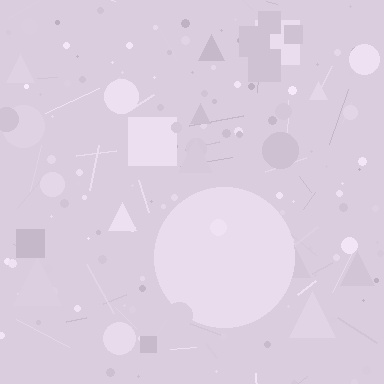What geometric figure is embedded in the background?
A circle is embedded in the background.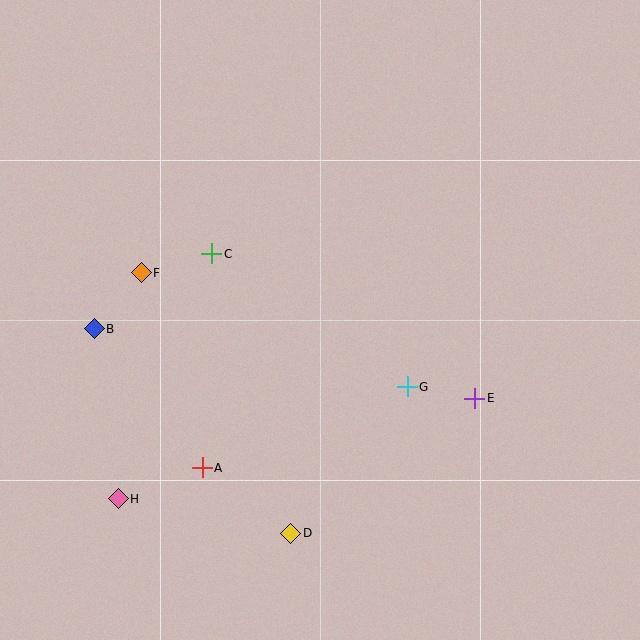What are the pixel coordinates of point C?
Point C is at (212, 254).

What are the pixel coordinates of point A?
Point A is at (202, 468).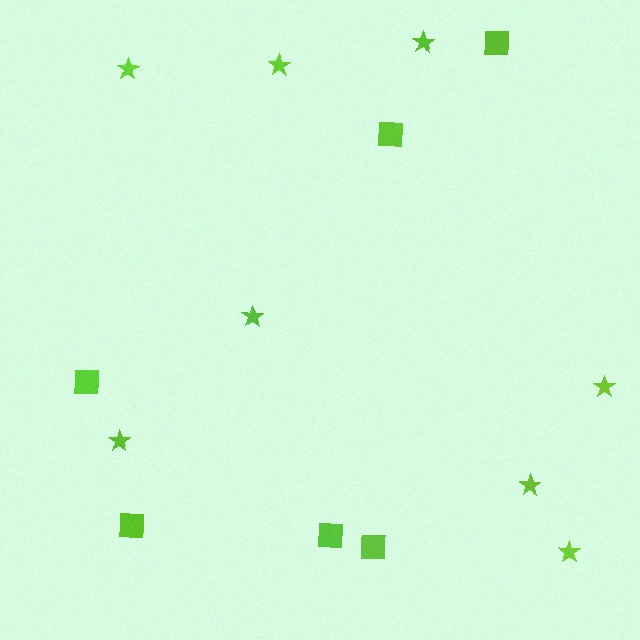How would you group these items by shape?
There are 2 groups: one group of stars (8) and one group of squares (6).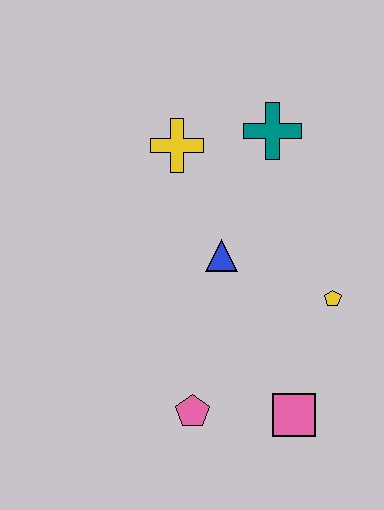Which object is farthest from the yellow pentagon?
The yellow cross is farthest from the yellow pentagon.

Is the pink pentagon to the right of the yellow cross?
Yes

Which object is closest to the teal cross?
The yellow cross is closest to the teal cross.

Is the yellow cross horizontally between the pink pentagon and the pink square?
No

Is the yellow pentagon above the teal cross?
No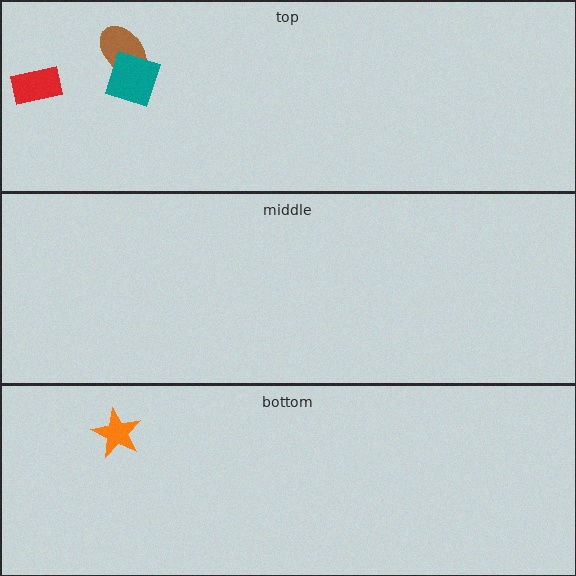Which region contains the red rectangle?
The top region.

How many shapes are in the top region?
3.